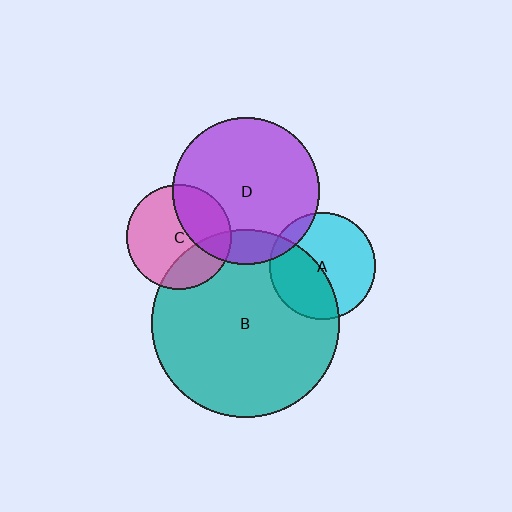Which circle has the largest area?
Circle B (teal).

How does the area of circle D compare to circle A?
Approximately 1.9 times.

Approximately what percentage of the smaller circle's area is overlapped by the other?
Approximately 35%.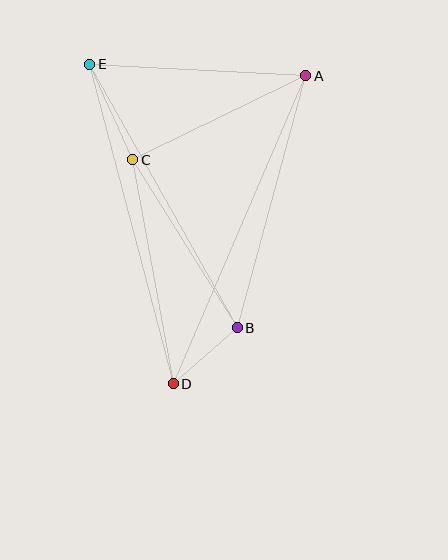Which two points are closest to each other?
Points B and D are closest to each other.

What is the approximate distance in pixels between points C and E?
The distance between C and E is approximately 105 pixels.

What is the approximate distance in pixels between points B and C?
The distance between B and C is approximately 198 pixels.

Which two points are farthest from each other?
Points A and D are farthest from each other.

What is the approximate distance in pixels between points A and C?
The distance between A and C is approximately 192 pixels.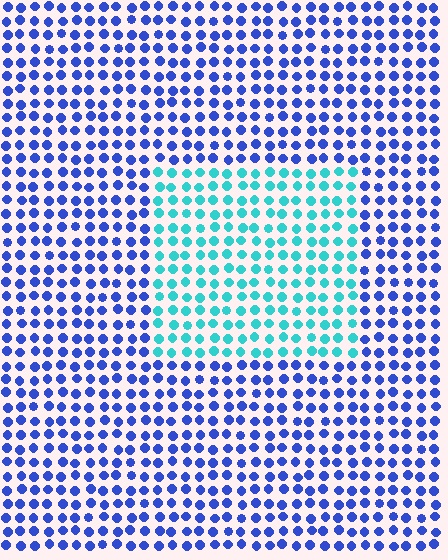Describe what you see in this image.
The image is filled with small blue elements in a uniform arrangement. A rectangle-shaped region is visible where the elements are tinted to a slightly different hue, forming a subtle color boundary.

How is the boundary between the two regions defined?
The boundary is defined purely by a slight shift in hue (about 51 degrees). Spacing, size, and orientation are identical on both sides.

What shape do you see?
I see a rectangle.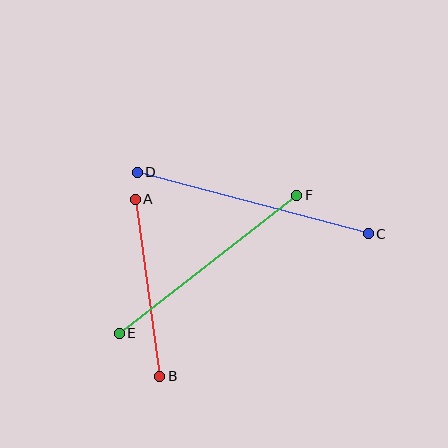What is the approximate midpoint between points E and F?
The midpoint is at approximately (208, 264) pixels.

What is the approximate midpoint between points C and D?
The midpoint is at approximately (253, 203) pixels.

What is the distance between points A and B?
The distance is approximately 178 pixels.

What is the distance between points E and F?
The distance is approximately 225 pixels.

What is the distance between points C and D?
The distance is approximately 239 pixels.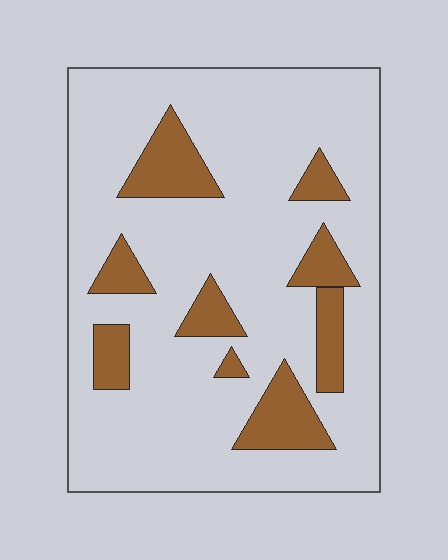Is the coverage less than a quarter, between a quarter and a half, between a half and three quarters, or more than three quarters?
Less than a quarter.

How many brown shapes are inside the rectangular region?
9.